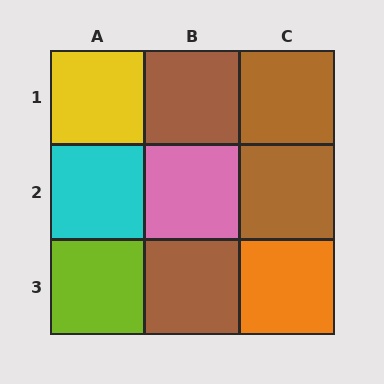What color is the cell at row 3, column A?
Lime.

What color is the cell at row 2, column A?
Cyan.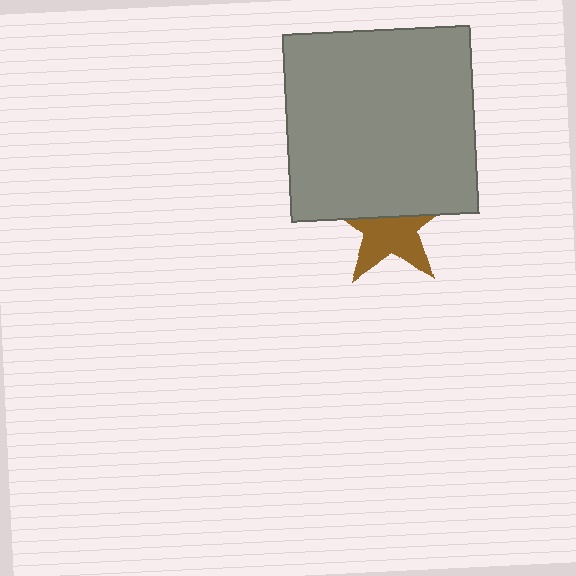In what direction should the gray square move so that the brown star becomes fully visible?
The gray square should move up. That is the shortest direction to clear the overlap and leave the brown star fully visible.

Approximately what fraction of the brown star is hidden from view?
Roughly 46% of the brown star is hidden behind the gray square.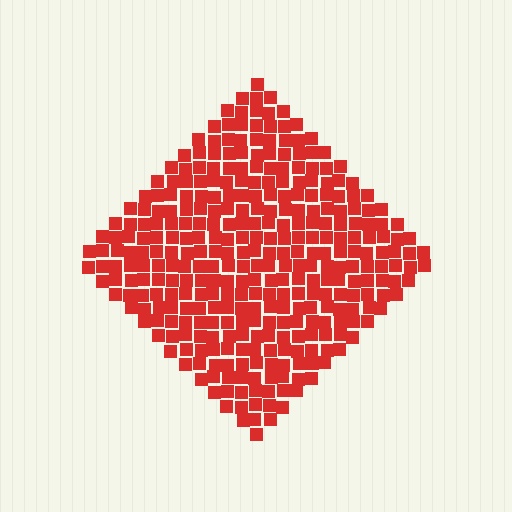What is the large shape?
The large shape is a diamond.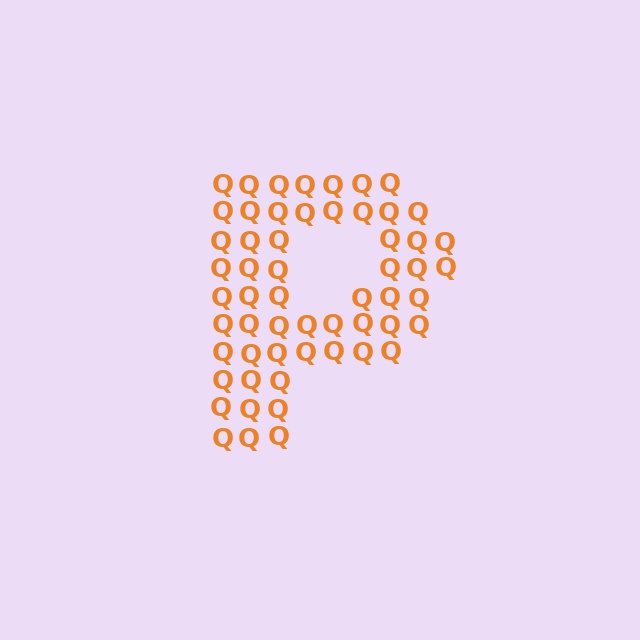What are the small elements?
The small elements are letter Q's.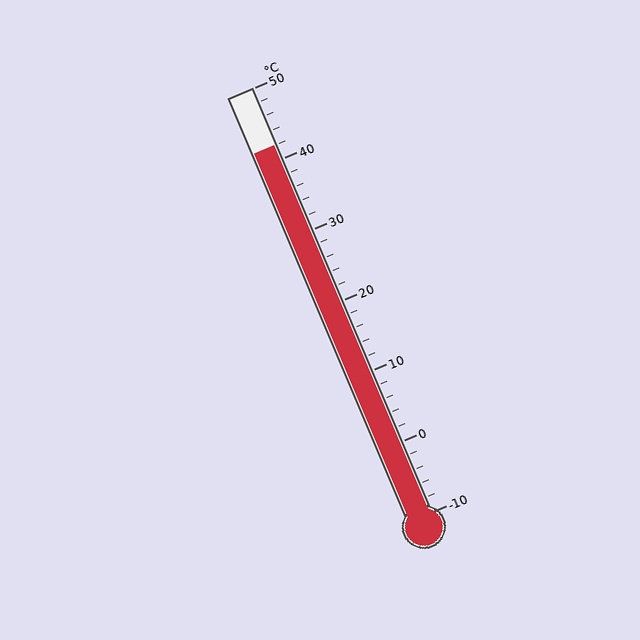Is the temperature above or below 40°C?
The temperature is above 40°C.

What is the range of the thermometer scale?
The thermometer scale ranges from -10°C to 50°C.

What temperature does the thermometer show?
The thermometer shows approximately 42°C.